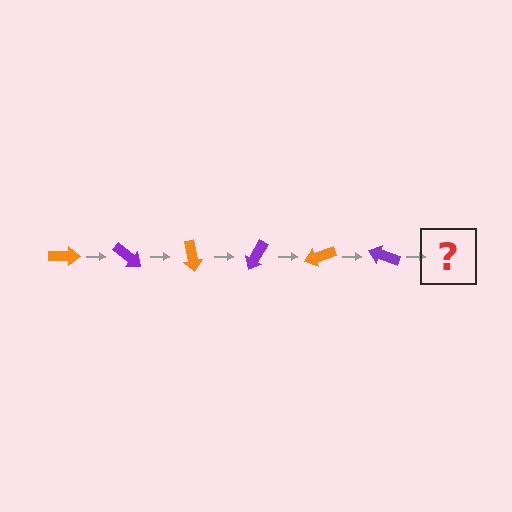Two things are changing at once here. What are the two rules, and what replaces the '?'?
The two rules are that it rotates 40 degrees each step and the color cycles through orange and purple. The '?' should be an orange arrow, rotated 240 degrees from the start.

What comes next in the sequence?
The next element should be an orange arrow, rotated 240 degrees from the start.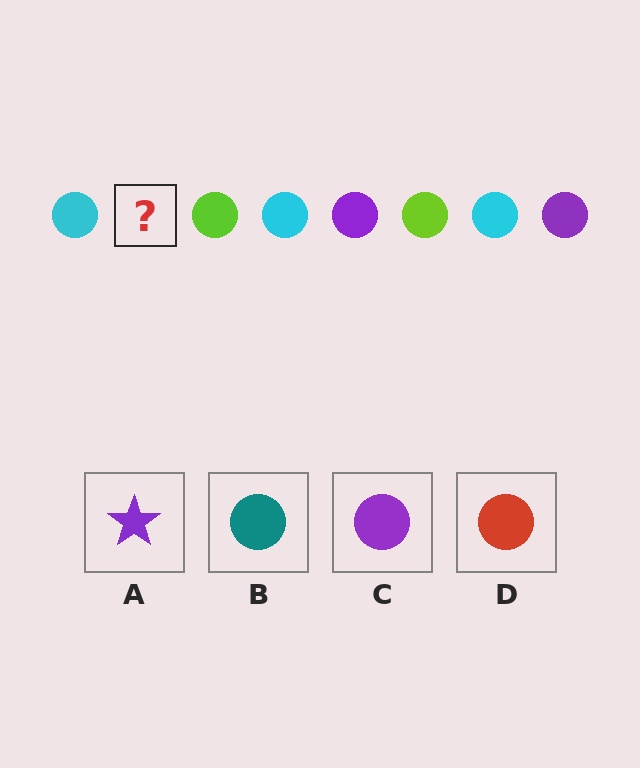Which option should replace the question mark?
Option C.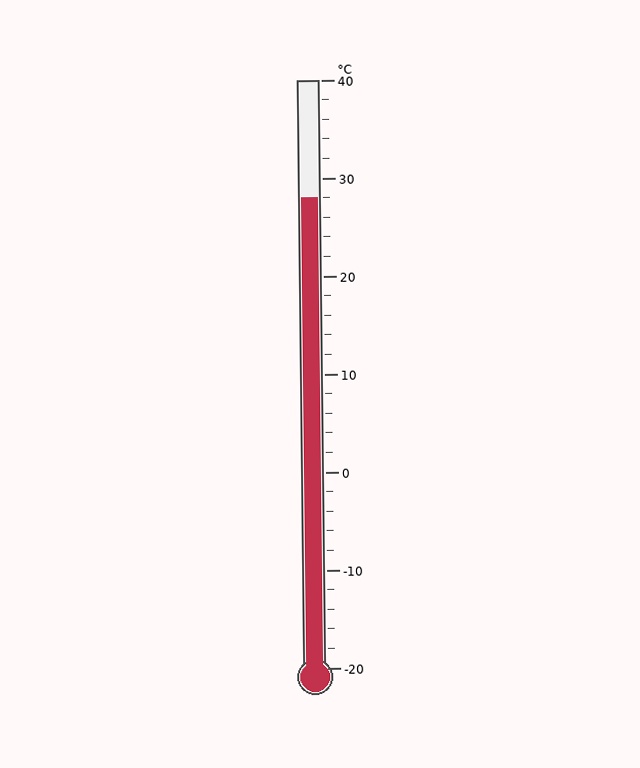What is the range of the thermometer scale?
The thermometer scale ranges from -20°C to 40°C.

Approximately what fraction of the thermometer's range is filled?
The thermometer is filled to approximately 80% of its range.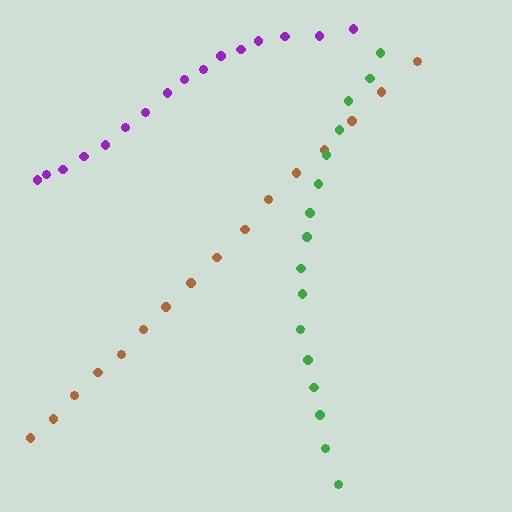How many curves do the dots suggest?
There are 3 distinct paths.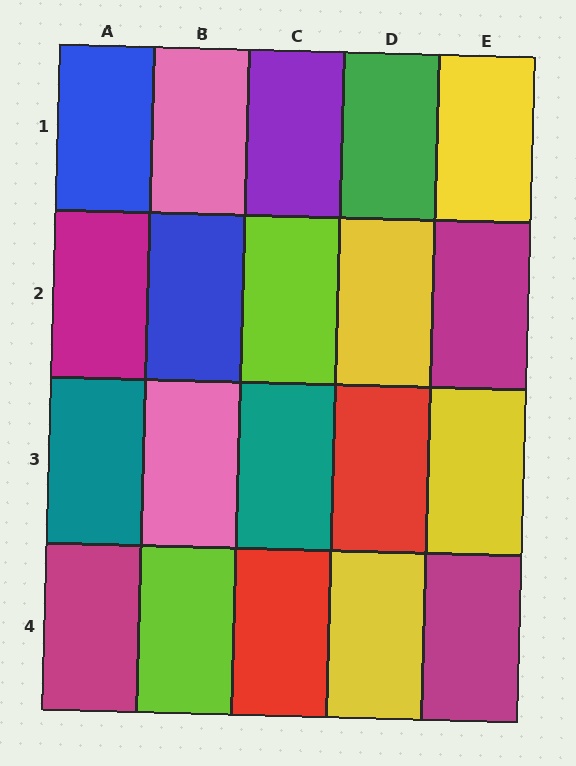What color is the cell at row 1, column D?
Green.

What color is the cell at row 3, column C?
Teal.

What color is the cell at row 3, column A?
Teal.